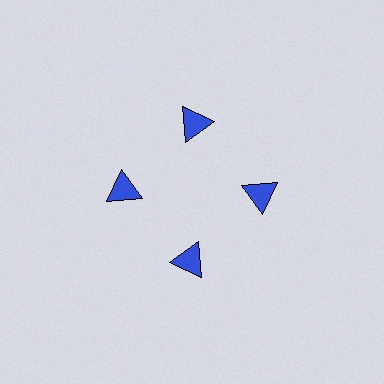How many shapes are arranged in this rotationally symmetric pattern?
There are 4 shapes, arranged in 4 groups of 1.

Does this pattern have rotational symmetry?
Yes, this pattern has 4-fold rotational symmetry. It looks the same after rotating 90 degrees around the center.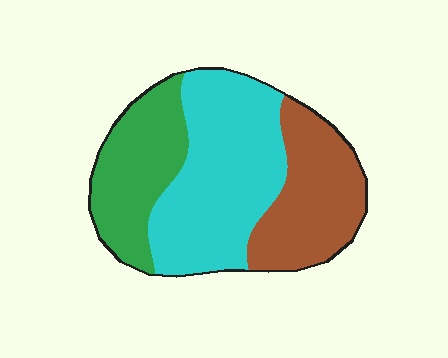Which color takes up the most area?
Cyan, at roughly 45%.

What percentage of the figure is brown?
Brown takes up about one quarter (1/4) of the figure.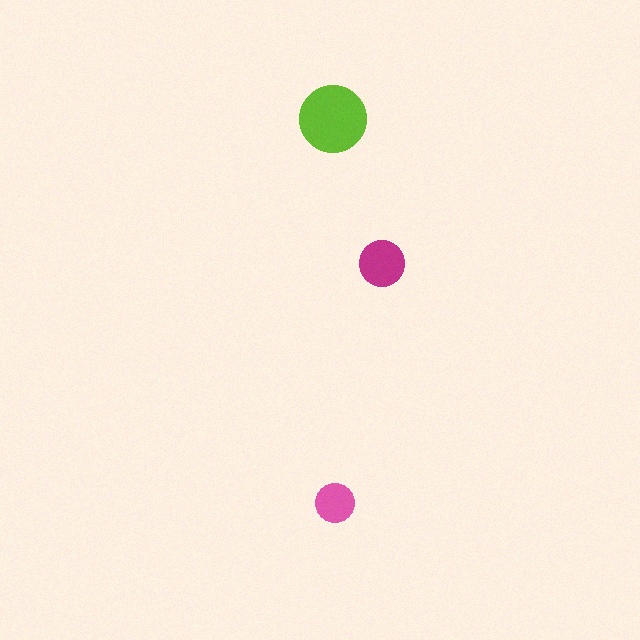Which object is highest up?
The lime circle is topmost.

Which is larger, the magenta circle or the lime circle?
The lime one.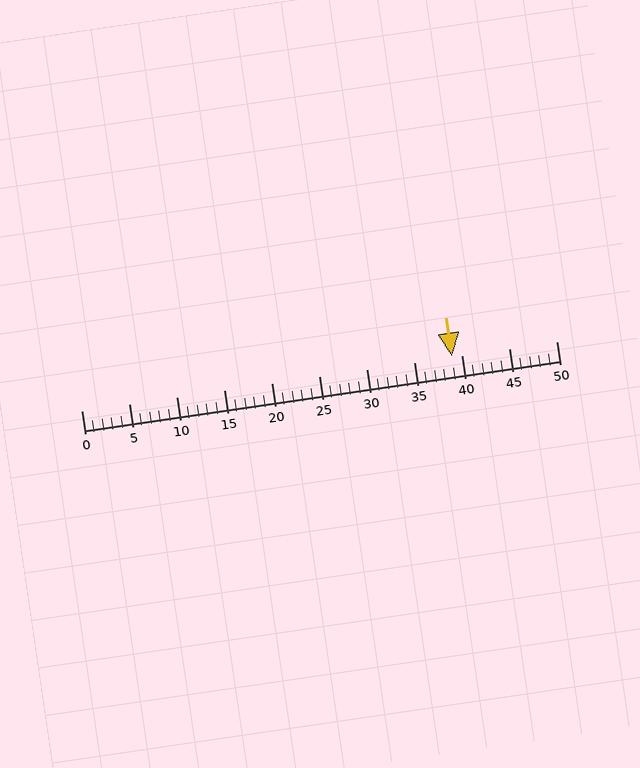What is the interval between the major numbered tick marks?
The major tick marks are spaced 5 units apart.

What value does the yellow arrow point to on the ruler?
The yellow arrow points to approximately 39.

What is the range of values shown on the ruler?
The ruler shows values from 0 to 50.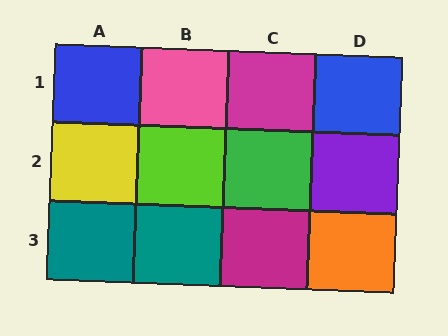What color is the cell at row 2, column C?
Green.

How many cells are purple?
1 cell is purple.